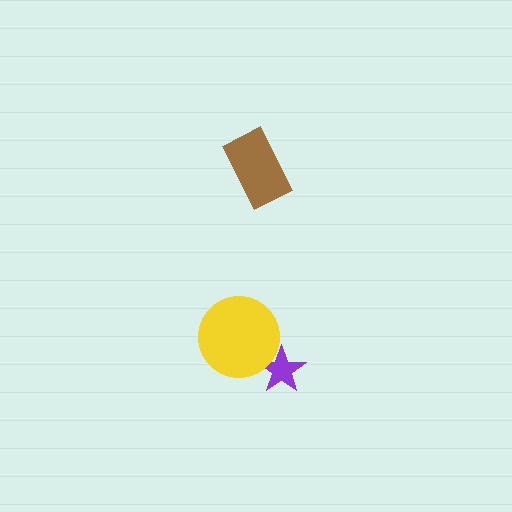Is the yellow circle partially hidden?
No, no other shape covers it.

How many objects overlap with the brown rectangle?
0 objects overlap with the brown rectangle.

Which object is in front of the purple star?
The yellow circle is in front of the purple star.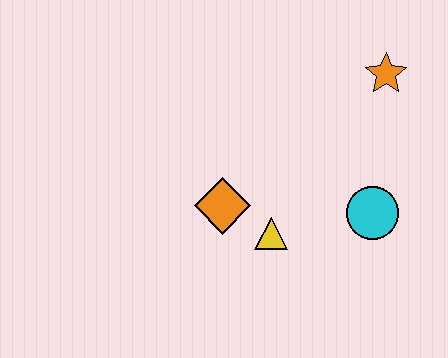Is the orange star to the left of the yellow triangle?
No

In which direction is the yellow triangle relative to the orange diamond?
The yellow triangle is to the right of the orange diamond.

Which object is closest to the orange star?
The cyan circle is closest to the orange star.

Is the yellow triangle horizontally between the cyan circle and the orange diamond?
Yes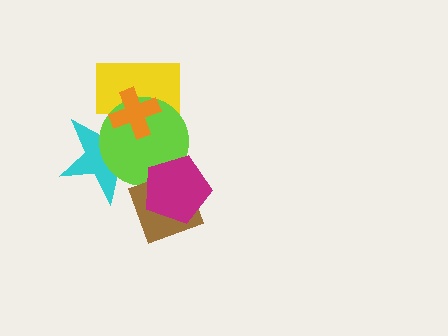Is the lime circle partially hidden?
Yes, it is partially covered by another shape.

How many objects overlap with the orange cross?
3 objects overlap with the orange cross.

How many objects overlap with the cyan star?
4 objects overlap with the cyan star.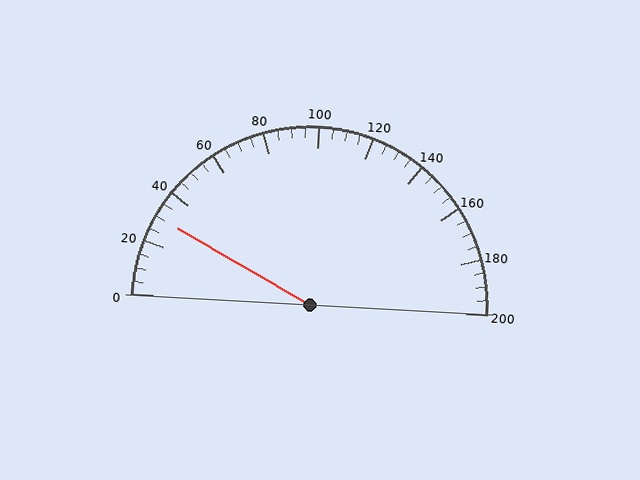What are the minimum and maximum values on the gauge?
The gauge ranges from 0 to 200.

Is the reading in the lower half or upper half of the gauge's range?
The reading is in the lower half of the range (0 to 200).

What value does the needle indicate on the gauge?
The needle indicates approximately 30.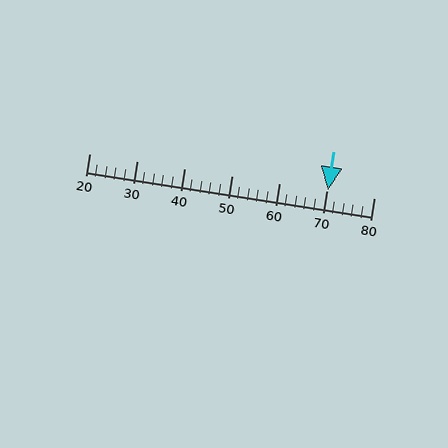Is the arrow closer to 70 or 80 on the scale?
The arrow is closer to 70.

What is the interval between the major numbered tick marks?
The major tick marks are spaced 10 units apart.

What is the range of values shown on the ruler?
The ruler shows values from 20 to 80.